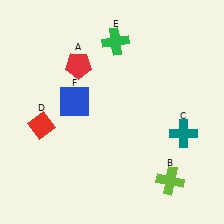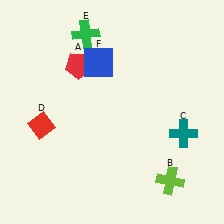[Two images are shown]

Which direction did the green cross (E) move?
The green cross (E) moved left.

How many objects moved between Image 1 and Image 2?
2 objects moved between the two images.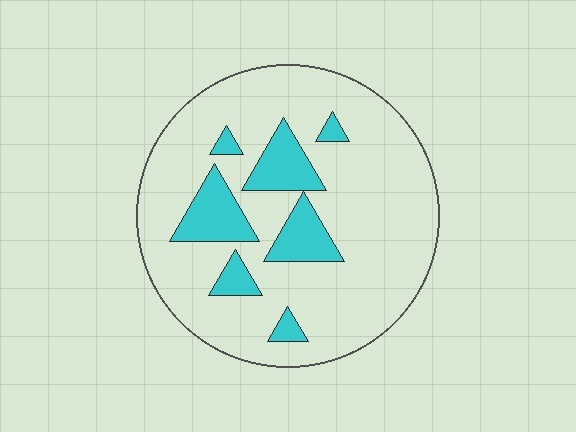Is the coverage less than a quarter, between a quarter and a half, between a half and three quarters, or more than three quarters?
Less than a quarter.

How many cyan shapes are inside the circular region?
7.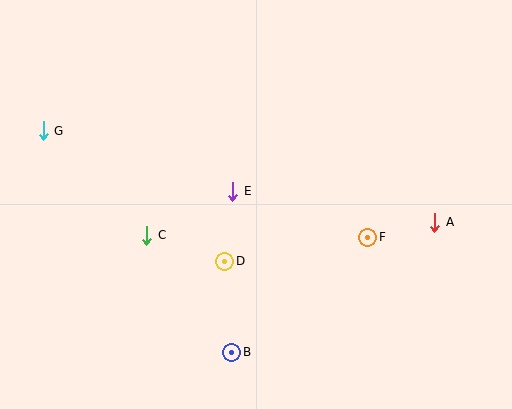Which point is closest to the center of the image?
Point E at (233, 191) is closest to the center.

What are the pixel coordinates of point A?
Point A is at (435, 222).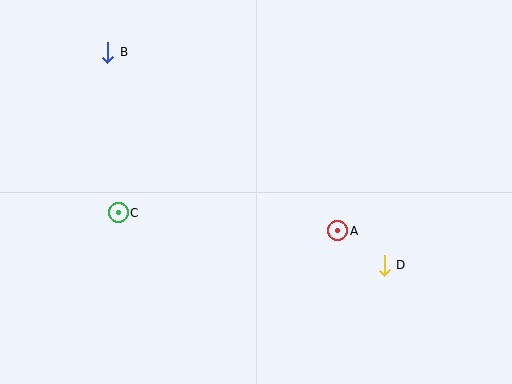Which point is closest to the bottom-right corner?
Point D is closest to the bottom-right corner.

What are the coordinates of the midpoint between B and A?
The midpoint between B and A is at (223, 141).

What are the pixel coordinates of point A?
Point A is at (338, 231).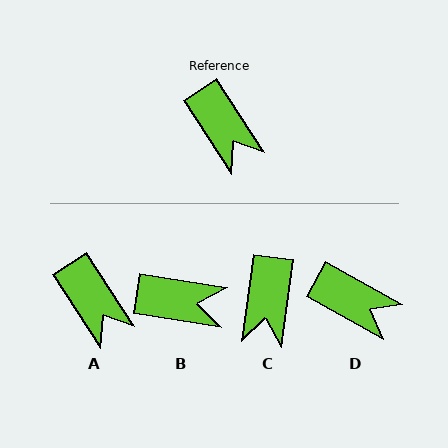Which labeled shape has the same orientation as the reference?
A.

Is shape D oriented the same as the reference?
No, it is off by about 29 degrees.